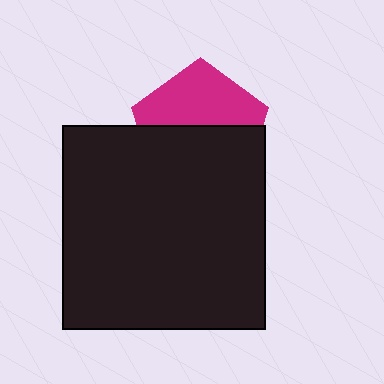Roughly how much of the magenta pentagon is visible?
About half of it is visible (roughly 46%).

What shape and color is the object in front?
The object in front is a black square.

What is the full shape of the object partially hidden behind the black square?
The partially hidden object is a magenta pentagon.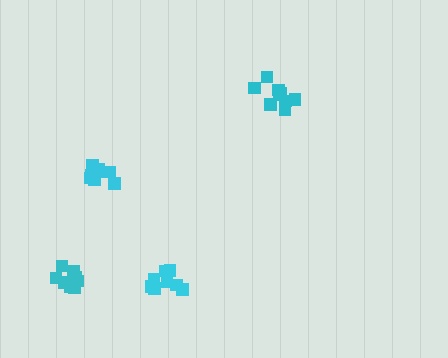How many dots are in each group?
Group 1: 9 dots, Group 2: 10 dots, Group 3: 9 dots, Group 4: 8 dots (36 total).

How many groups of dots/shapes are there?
There are 4 groups.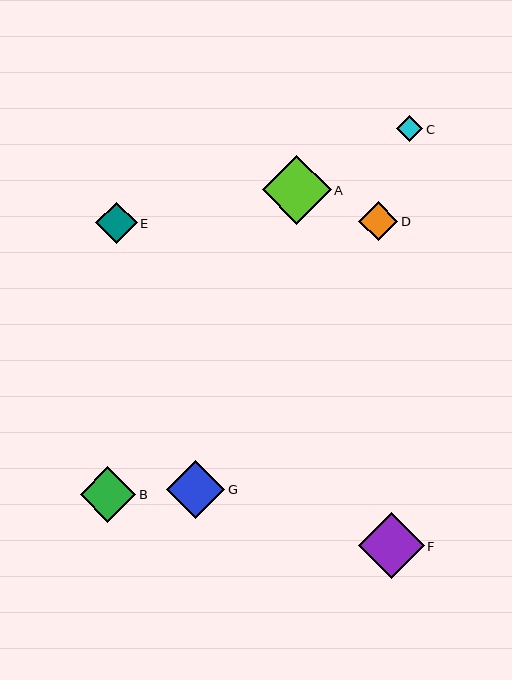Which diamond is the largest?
Diamond A is the largest with a size of approximately 69 pixels.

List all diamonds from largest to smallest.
From largest to smallest: A, F, G, B, E, D, C.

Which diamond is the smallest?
Diamond C is the smallest with a size of approximately 26 pixels.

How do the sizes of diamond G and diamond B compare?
Diamond G and diamond B are approximately the same size.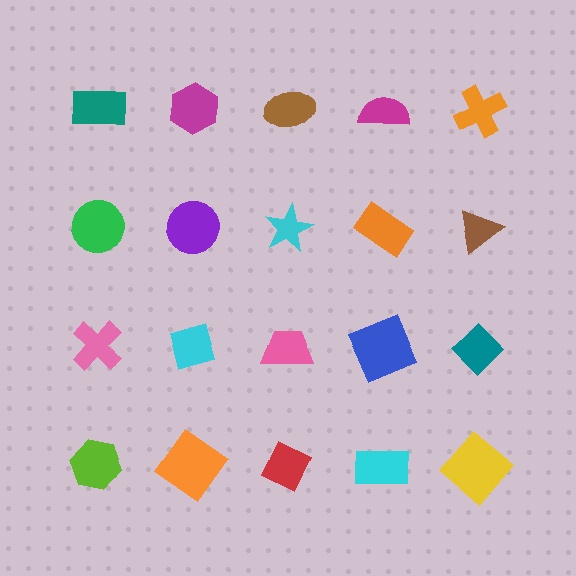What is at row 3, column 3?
A pink trapezoid.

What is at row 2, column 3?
A cyan star.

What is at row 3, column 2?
A cyan diamond.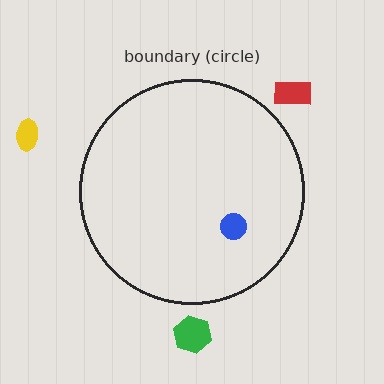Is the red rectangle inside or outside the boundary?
Outside.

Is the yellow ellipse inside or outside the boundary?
Outside.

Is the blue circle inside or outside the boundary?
Inside.